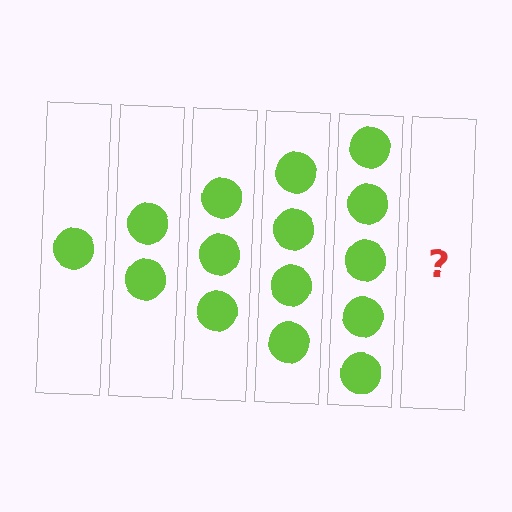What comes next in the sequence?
The next element should be 6 circles.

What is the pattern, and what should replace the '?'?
The pattern is that each step adds one more circle. The '?' should be 6 circles.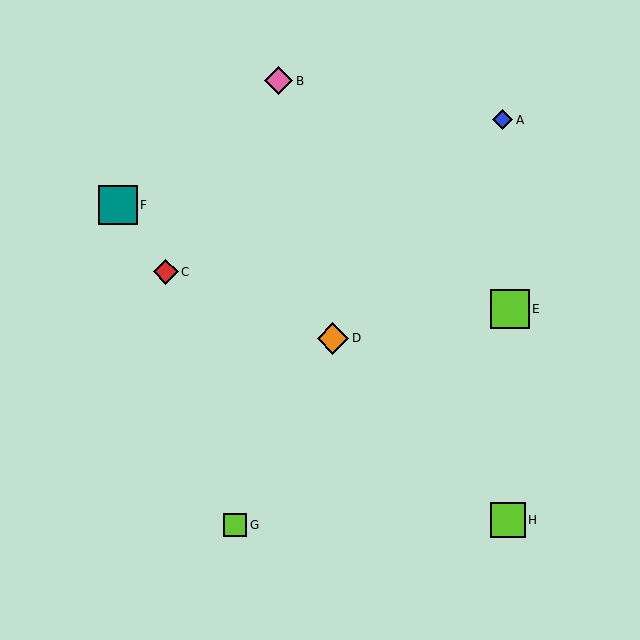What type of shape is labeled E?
Shape E is a lime square.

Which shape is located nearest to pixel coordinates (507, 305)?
The lime square (labeled E) at (510, 309) is nearest to that location.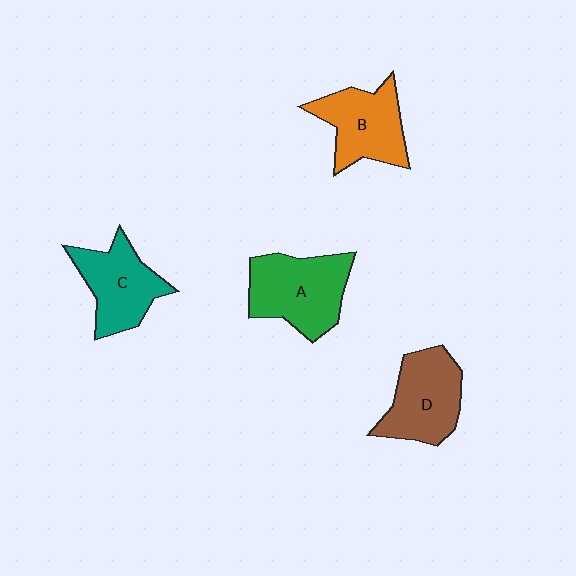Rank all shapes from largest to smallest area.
From largest to smallest: A (green), D (brown), B (orange), C (teal).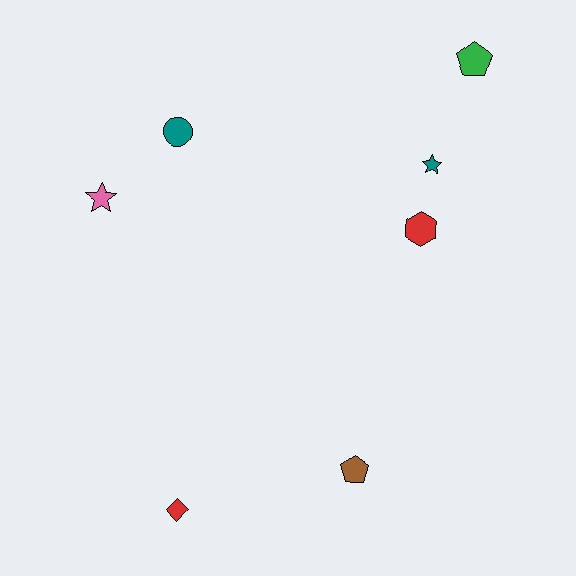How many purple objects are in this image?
There are no purple objects.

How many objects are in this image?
There are 7 objects.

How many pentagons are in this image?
There are 2 pentagons.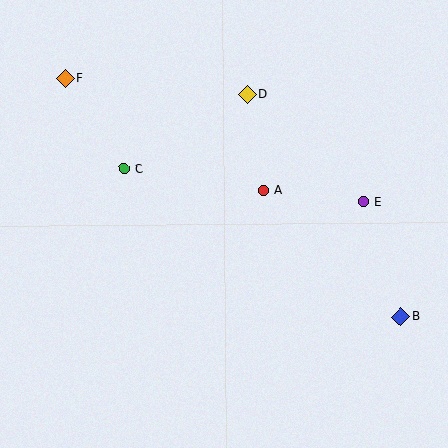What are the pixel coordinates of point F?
Point F is at (65, 79).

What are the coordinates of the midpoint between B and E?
The midpoint between B and E is at (382, 259).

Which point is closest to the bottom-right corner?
Point B is closest to the bottom-right corner.